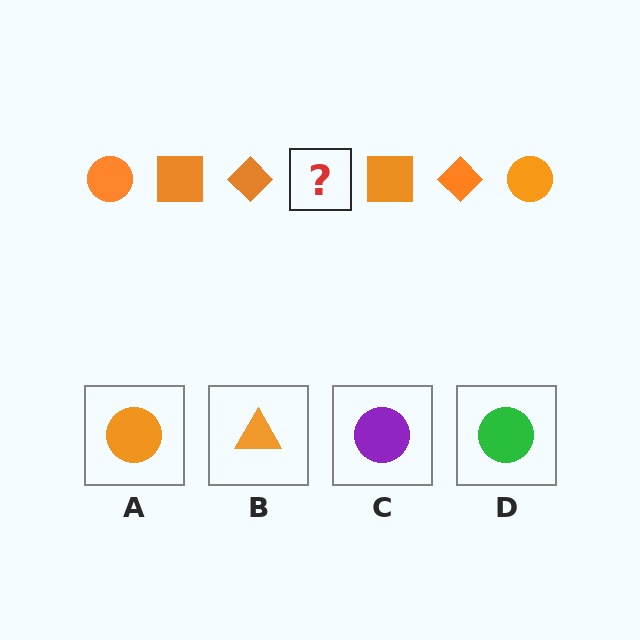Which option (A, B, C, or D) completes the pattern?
A.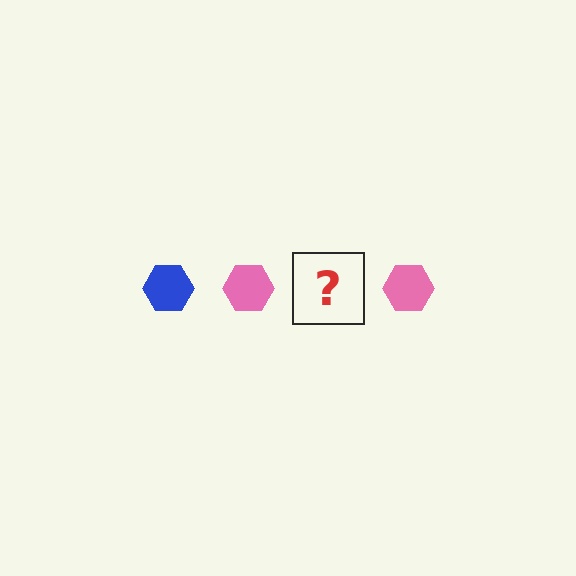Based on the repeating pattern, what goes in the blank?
The blank should be a blue hexagon.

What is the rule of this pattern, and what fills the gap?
The rule is that the pattern cycles through blue, pink hexagons. The gap should be filled with a blue hexagon.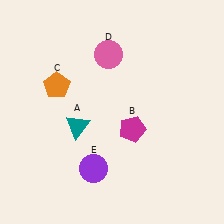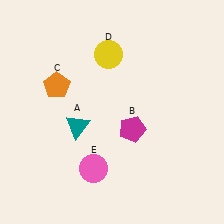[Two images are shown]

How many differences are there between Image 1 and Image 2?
There are 2 differences between the two images.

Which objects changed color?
D changed from pink to yellow. E changed from purple to pink.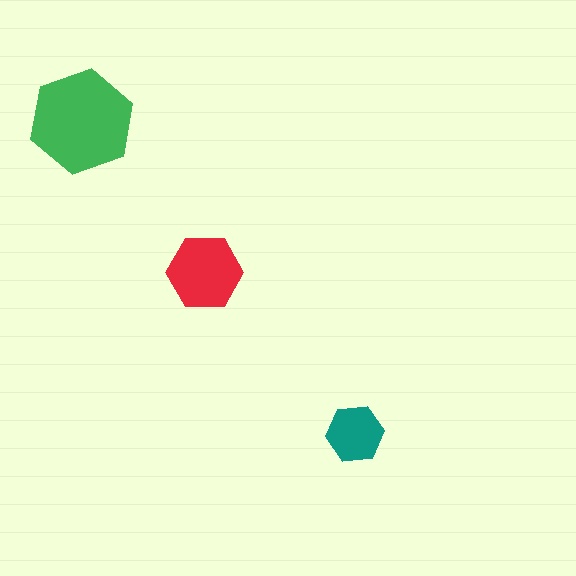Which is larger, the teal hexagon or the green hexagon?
The green one.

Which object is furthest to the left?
The green hexagon is leftmost.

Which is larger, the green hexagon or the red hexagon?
The green one.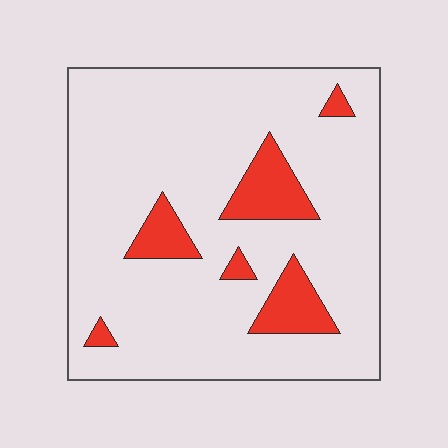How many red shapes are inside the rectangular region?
6.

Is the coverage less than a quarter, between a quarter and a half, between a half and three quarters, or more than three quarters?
Less than a quarter.